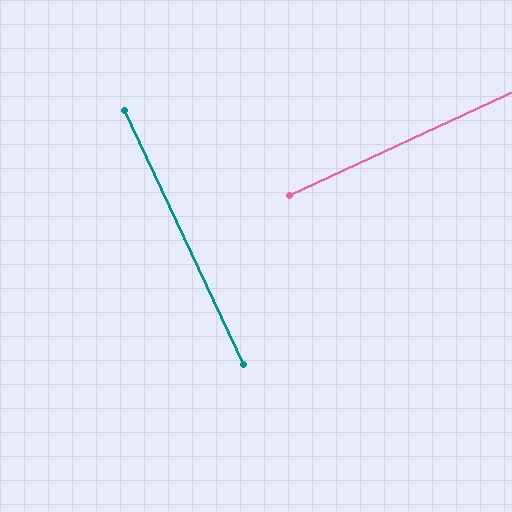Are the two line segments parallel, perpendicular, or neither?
Perpendicular — they meet at approximately 90°.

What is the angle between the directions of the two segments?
Approximately 90 degrees.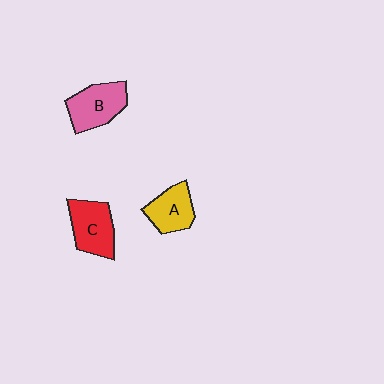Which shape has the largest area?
Shape B (pink).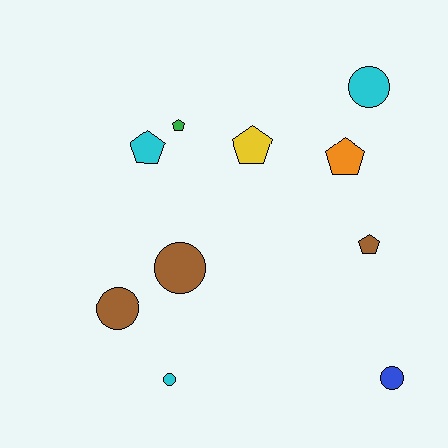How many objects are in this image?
There are 10 objects.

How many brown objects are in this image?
There are 3 brown objects.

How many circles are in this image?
There are 5 circles.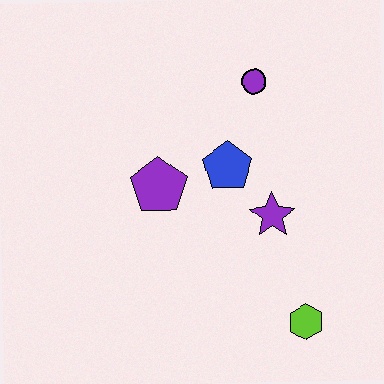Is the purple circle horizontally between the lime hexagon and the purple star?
No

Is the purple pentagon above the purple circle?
No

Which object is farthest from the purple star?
The purple circle is farthest from the purple star.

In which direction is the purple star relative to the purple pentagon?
The purple star is to the right of the purple pentagon.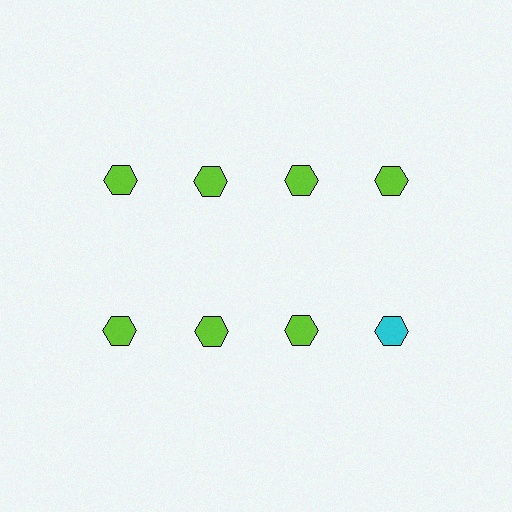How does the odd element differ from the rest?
It has a different color: cyan instead of lime.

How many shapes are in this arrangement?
There are 8 shapes arranged in a grid pattern.